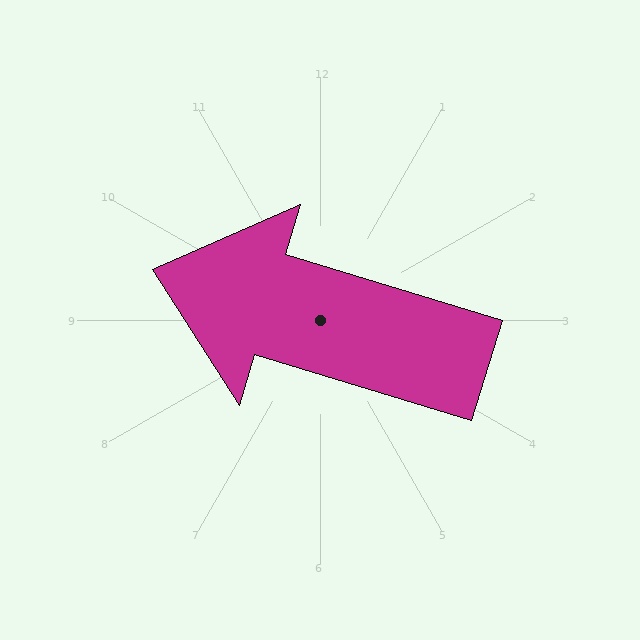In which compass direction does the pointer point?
West.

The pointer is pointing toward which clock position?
Roughly 10 o'clock.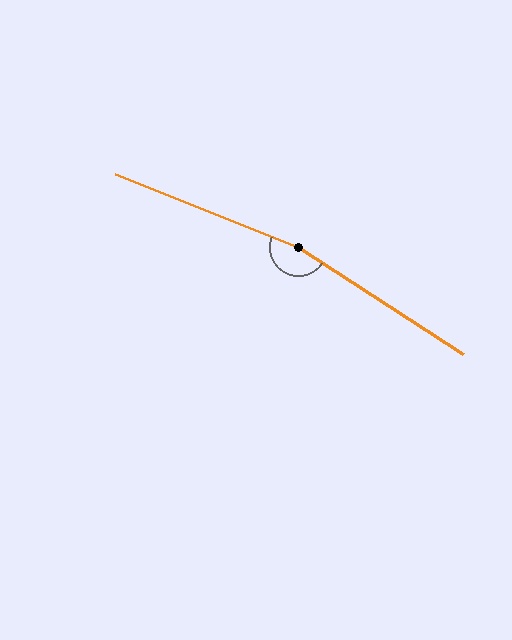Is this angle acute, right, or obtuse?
It is obtuse.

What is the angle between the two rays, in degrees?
Approximately 169 degrees.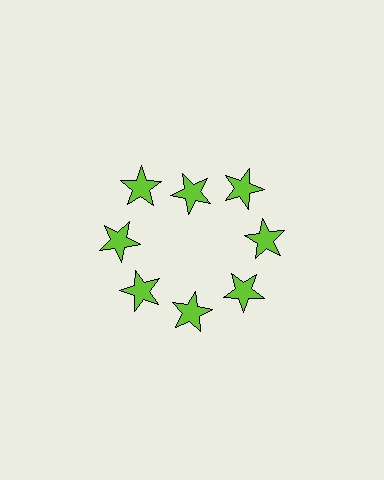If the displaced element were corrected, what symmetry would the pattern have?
It would have 8-fold rotational symmetry — the pattern would map onto itself every 45 degrees.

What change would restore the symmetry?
The symmetry would be restored by moving it outward, back onto the ring so that all 8 stars sit at equal angles and equal distance from the center.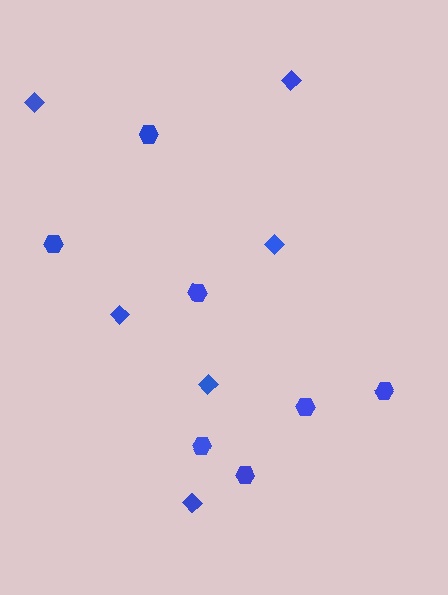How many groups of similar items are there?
There are 2 groups: one group of hexagons (7) and one group of diamonds (6).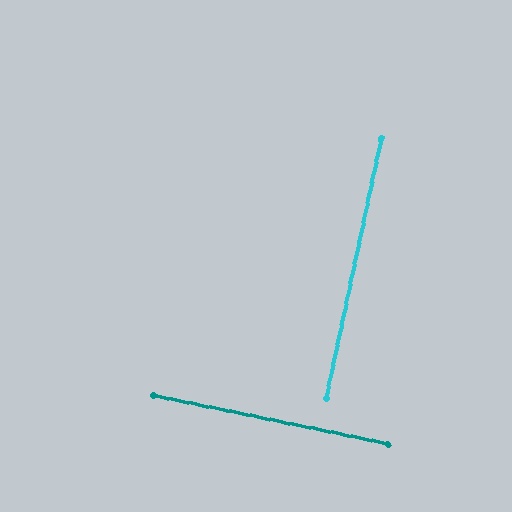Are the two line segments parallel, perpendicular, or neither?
Perpendicular — they meet at approximately 90°.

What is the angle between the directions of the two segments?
Approximately 90 degrees.